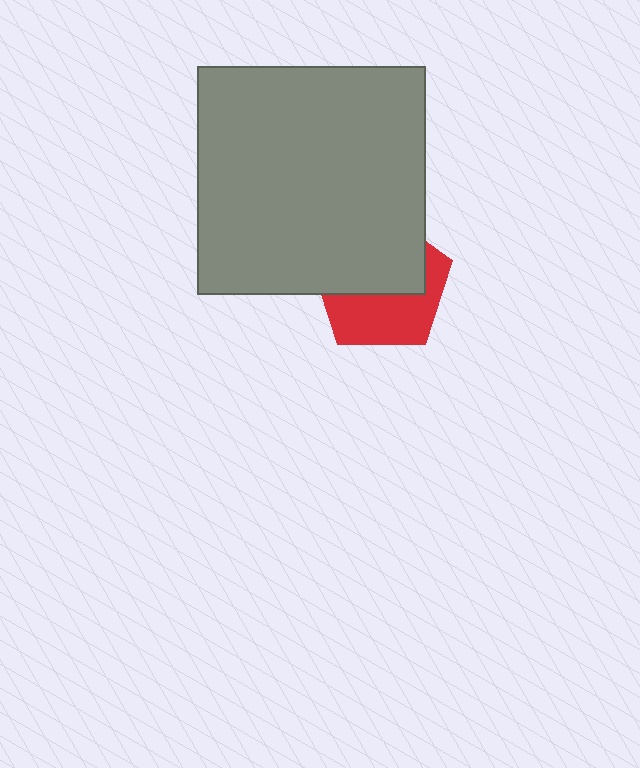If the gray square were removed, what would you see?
You would see the complete red pentagon.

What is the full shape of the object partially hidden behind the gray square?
The partially hidden object is a red pentagon.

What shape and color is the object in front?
The object in front is a gray square.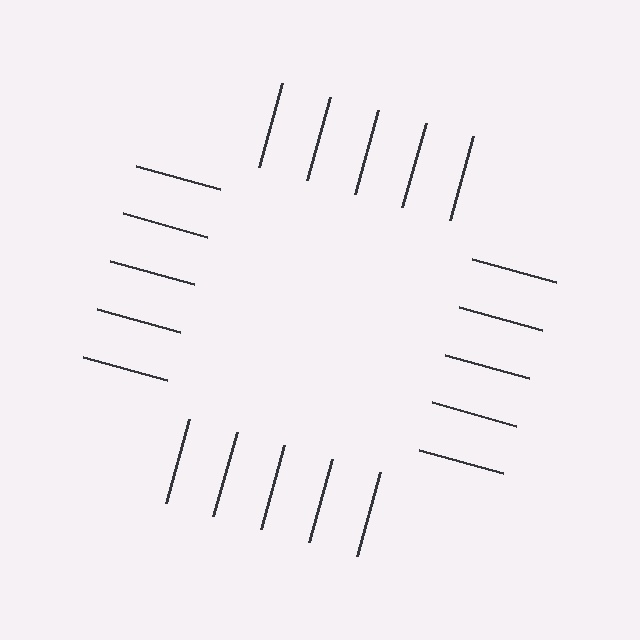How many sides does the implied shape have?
4 sides — the line-ends trace a square.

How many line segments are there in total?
20 — 5 along each of the 4 edges.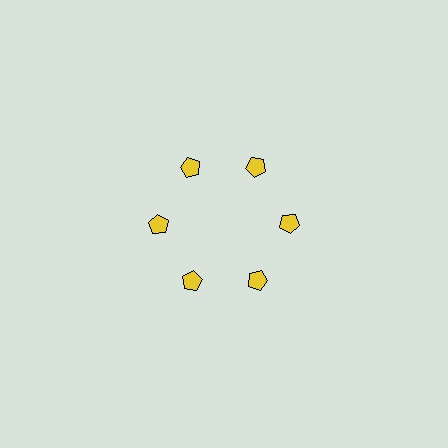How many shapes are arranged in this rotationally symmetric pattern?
There are 6 shapes, arranged in 6 groups of 1.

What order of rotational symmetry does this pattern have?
This pattern has 6-fold rotational symmetry.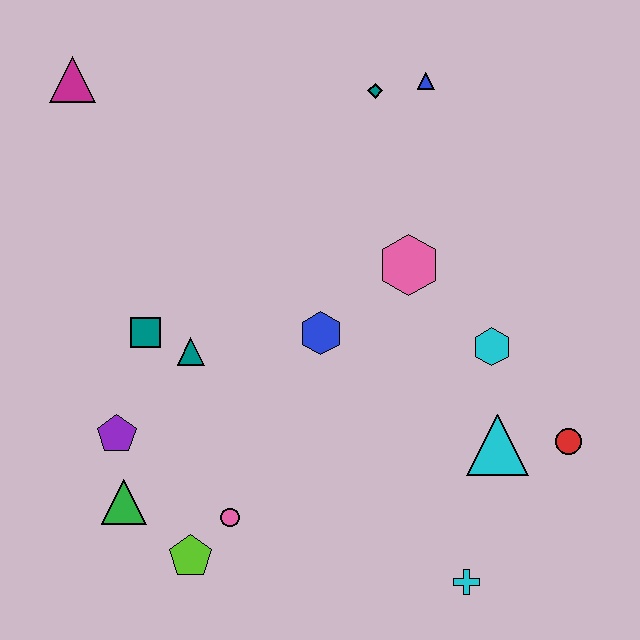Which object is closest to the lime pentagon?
The pink circle is closest to the lime pentagon.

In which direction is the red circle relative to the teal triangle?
The red circle is to the right of the teal triangle.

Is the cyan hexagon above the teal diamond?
No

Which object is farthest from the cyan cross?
The magenta triangle is farthest from the cyan cross.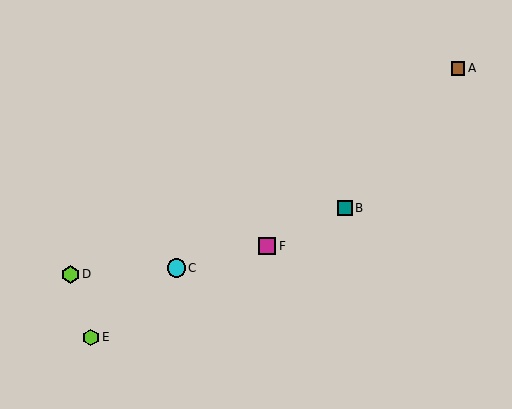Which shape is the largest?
The cyan circle (labeled C) is the largest.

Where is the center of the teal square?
The center of the teal square is at (345, 208).